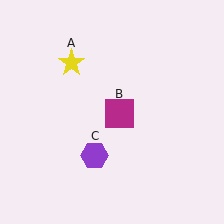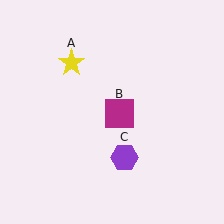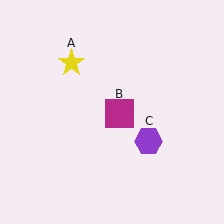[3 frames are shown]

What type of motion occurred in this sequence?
The purple hexagon (object C) rotated counterclockwise around the center of the scene.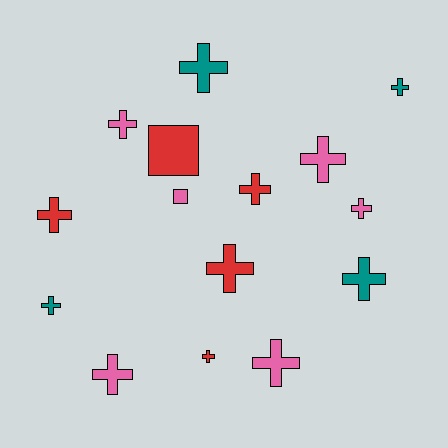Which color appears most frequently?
Pink, with 6 objects.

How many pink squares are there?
There is 1 pink square.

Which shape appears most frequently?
Cross, with 13 objects.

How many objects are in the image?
There are 15 objects.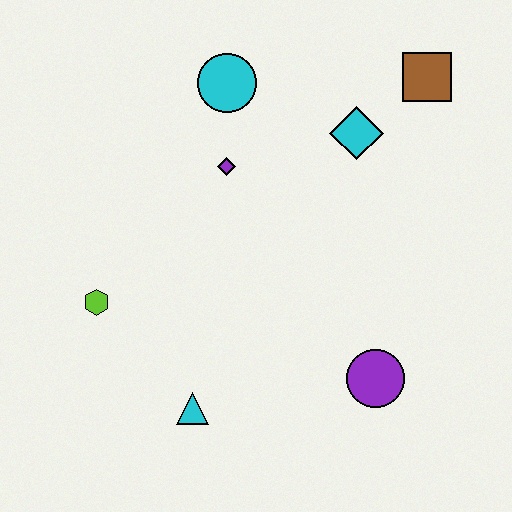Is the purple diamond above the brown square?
No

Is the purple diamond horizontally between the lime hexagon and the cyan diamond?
Yes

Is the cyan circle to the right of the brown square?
No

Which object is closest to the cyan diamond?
The brown square is closest to the cyan diamond.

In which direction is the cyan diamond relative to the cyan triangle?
The cyan diamond is above the cyan triangle.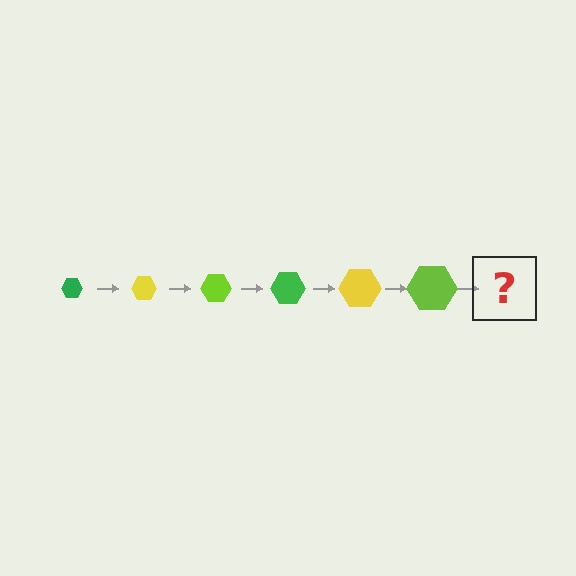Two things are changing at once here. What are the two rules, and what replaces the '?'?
The two rules are that the hexagon grows larger each step and the color cycles through green, yellow, and lime. The '?' should be a green hexagon, larger than the previous one.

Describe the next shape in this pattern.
It should be a green hexagon, larger than the previous one.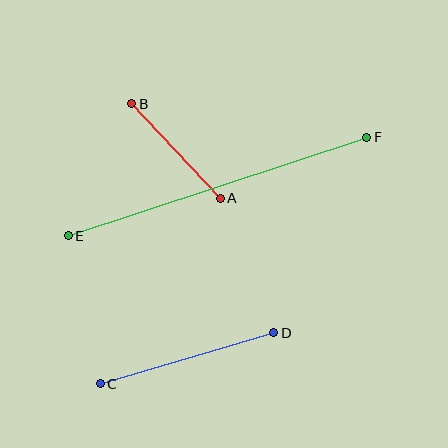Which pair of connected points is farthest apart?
Points E and F are farthest apart.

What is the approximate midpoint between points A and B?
The midpoint is at approximately (176, 151) pixels.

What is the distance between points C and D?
The distance is approximately 181 pixels.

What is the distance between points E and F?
The distance is approximately 314 pixels.